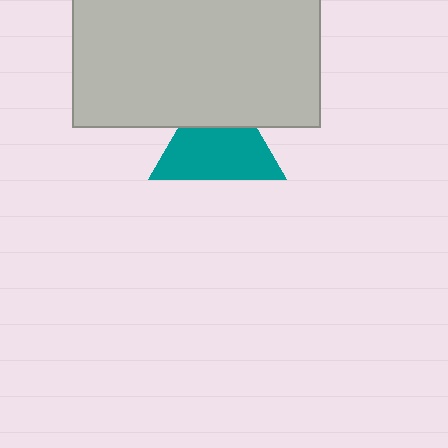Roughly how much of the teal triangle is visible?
Most of it is visible (roughly 68%).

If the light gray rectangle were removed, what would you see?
You would see the complete teal triangle.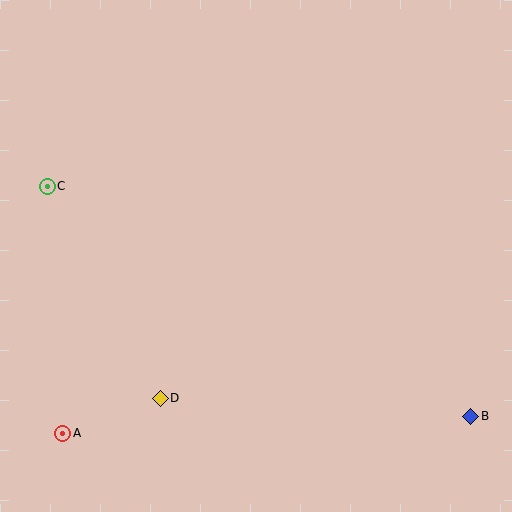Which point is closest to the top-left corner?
Point C is closest to the top-left corner.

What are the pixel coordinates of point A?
Point A is at (63, 433).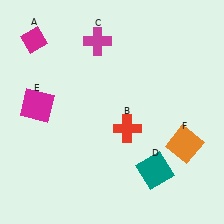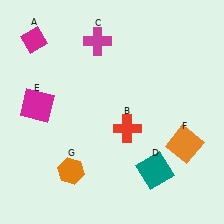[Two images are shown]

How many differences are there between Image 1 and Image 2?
There is 1 difference between the two images.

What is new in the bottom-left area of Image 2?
An orange hexagon (G) was added in the bottom-left area of Image 2.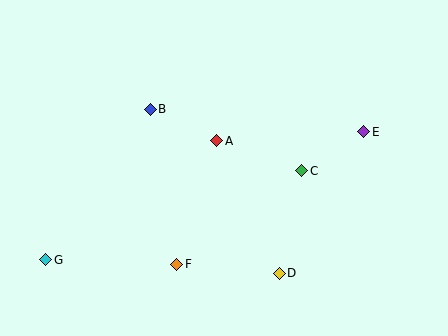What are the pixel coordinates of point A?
Point A is at (216, 141).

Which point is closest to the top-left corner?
Point B is closest to the top-left corner.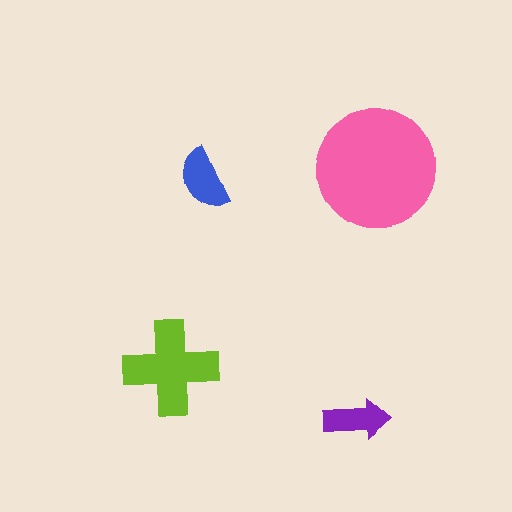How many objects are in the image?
There are 4 objects in the image.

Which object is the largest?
The pink circle.